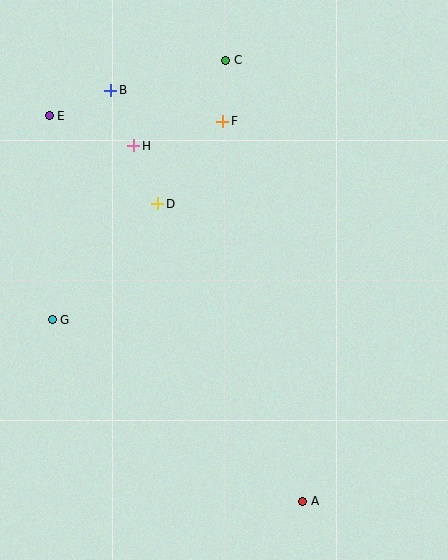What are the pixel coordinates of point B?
Point B is at (111, 90).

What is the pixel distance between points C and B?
The distance between C and B is 118 pixels.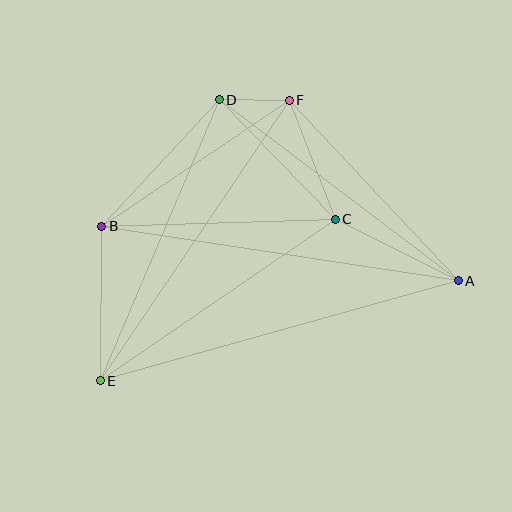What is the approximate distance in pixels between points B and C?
The distance between B and C is approximately 233 pixels.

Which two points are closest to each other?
Points D and F are closest to each other.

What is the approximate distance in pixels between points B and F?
The distance between B and F is approximately 226 pixels.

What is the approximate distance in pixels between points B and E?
The distance between B and E is approximately 154 pixels.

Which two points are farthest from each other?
Points A and E are farthest from each other.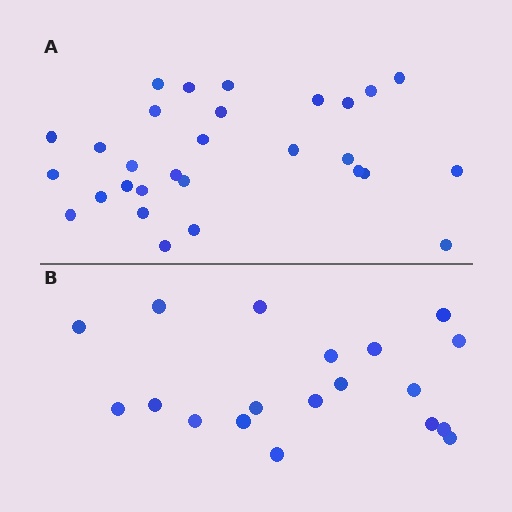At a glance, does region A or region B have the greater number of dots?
Region A (the top region) has more dots.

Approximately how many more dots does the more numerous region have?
Region A has roughly 10 or so more dots than region B.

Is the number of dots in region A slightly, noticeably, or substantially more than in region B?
Region A has substantially more. The ratio is roughly 1.5 to 1.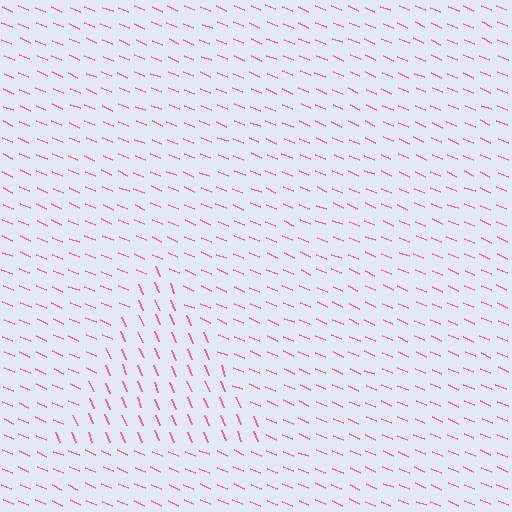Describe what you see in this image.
The image is filled with small pink line segments. A triangle region in the image has lines oriented differently from the surrounding lines, creating a visible texture boundary.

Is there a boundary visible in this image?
Yes, there is a texture boundary formed by a change in line orientation.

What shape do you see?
I see a triangle.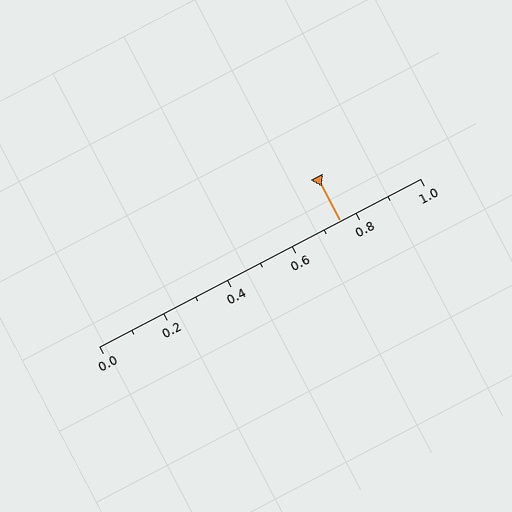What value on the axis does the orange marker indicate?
The marker indicates approximately 0.75.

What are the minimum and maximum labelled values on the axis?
The axis runs from 0.0 to 1.0.